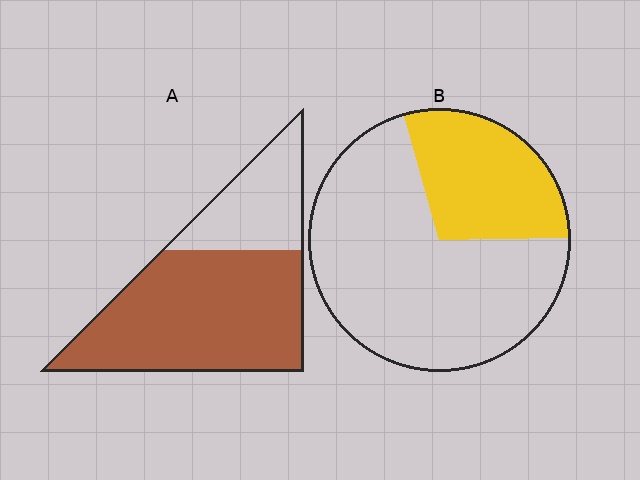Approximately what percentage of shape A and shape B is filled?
A is approximately 70% and B is approximately 30%.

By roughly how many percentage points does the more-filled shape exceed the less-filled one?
By roughly 40 percentage points (A over B).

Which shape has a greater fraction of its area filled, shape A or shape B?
Shape A.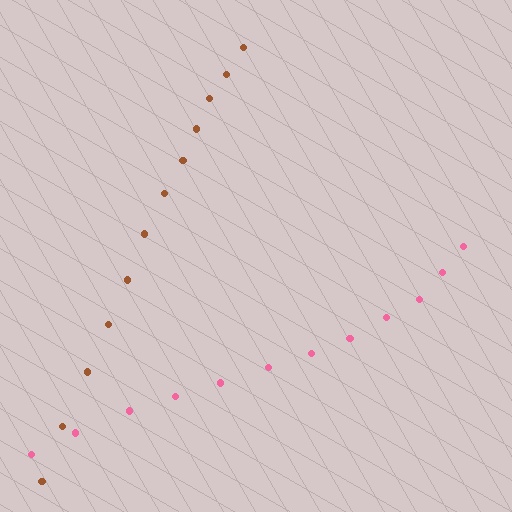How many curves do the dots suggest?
There are 2 distinct paths.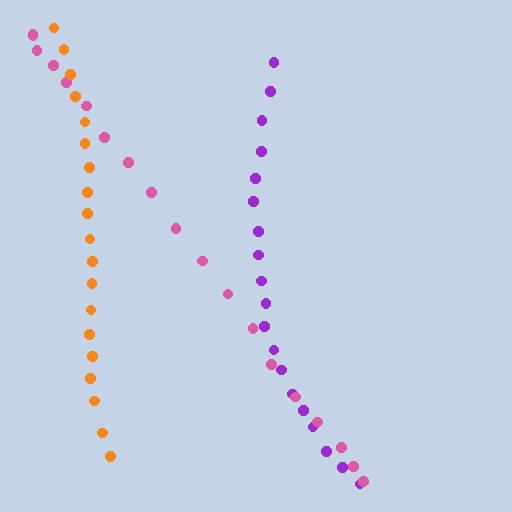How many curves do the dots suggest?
There are 3 distinct paths.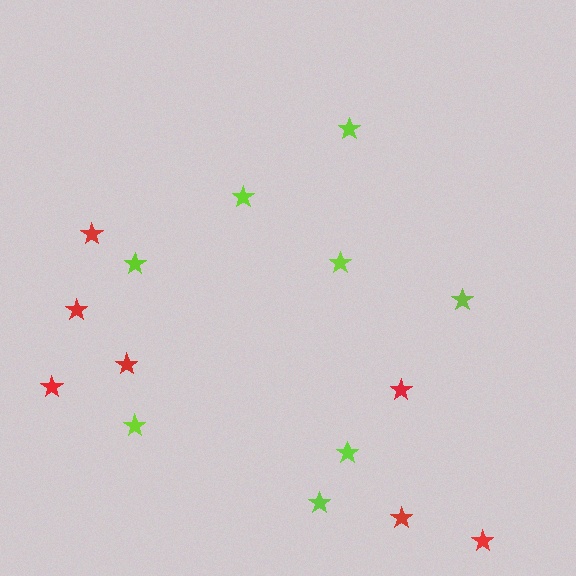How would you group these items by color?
There are 2 groups: one group of red stars (7) and one group of lime stars (8).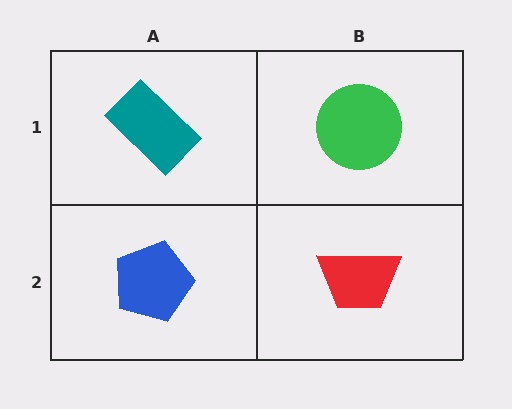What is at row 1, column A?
A teal rectangle.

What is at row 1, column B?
A green circle.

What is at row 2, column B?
A red trapezoid.